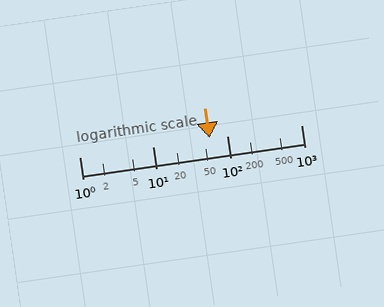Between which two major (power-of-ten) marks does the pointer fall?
The pointer is between 10 and 100.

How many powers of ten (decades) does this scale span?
The scale spans 3 decades, from 1 to 1000.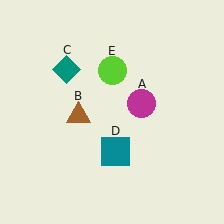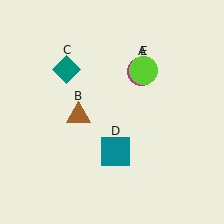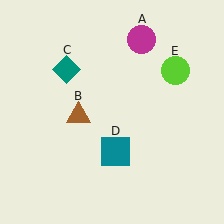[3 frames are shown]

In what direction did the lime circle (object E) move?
The lime circle (object E) moved right.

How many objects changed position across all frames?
2 objects changed position: magenta circle (object A), lime circle (object E).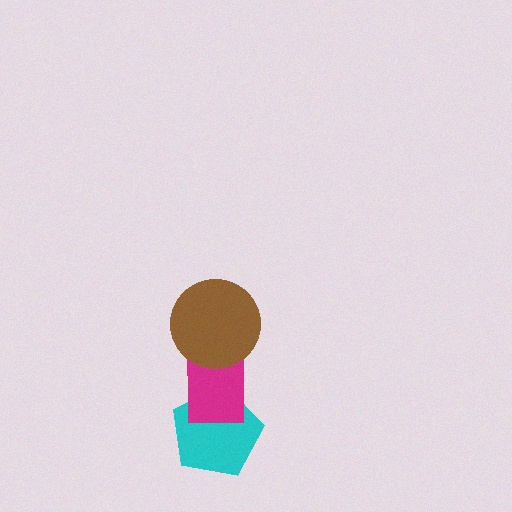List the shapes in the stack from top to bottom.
From top to bottom: the brown circle, the magenta rectangle, the cyan pentagon.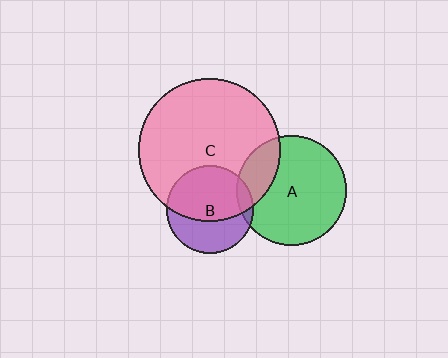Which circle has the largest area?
Circle C (pink).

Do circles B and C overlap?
Yes.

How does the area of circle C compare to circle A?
Approximately 1.7 times.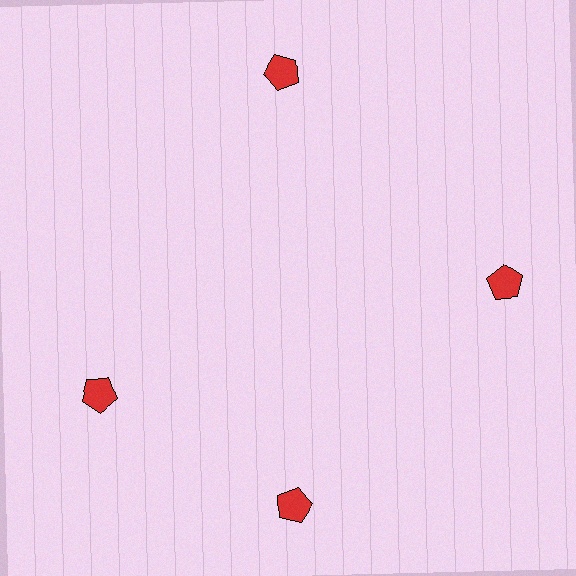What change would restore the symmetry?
The symmetry would be restored by rotating it back into even spacing with its neighbors so that all 4 pentagons sit at equal angles and equal distance from the center.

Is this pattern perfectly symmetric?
No. The 4 red pentagons are arranged in a ring, but one element near the 9 o'clock position is rotated out of alignment along the ring, breaking the 4-fold rotational symmetry.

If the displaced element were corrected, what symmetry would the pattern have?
It would have 4-fold rotational symmetry — the pattern would map onto itself every 90 degrees.